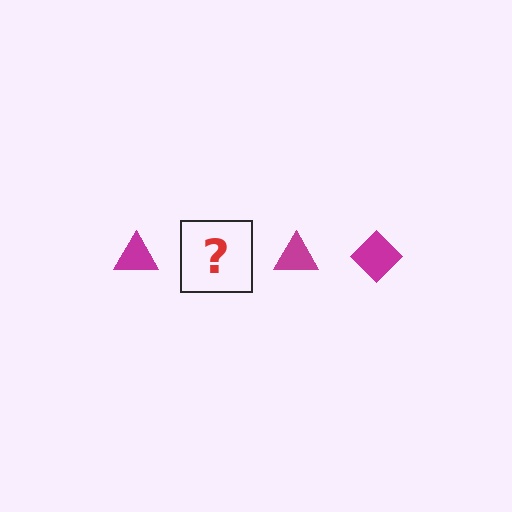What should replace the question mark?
The question mark should be replaced with a magenta diamond.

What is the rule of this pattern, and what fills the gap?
The rule is that the pattern cycles through triangle, diamond shapes in magenta. The gap should be filled with a magenta diamond.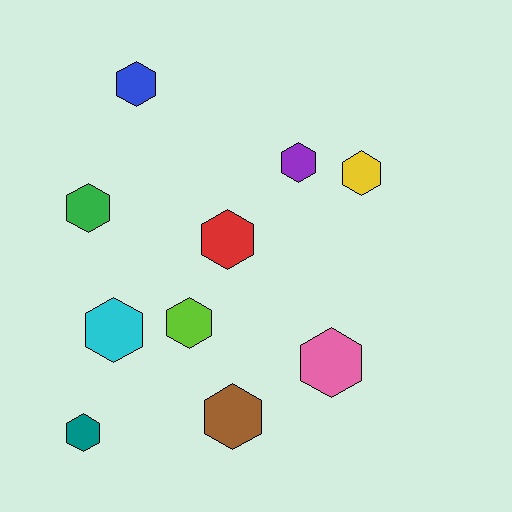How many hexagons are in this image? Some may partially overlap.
There are 10 hexagons.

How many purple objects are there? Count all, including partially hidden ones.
There is 1 purple object.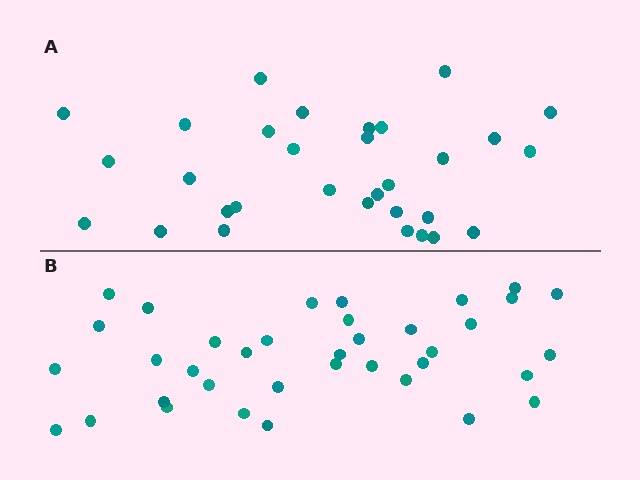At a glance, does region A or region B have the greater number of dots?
Region B (the bottom region) has more dots.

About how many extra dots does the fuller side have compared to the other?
Region B has about 6 more dots than region A.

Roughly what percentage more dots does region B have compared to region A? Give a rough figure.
About 20% more.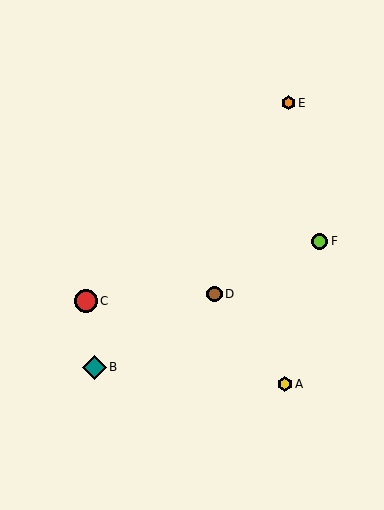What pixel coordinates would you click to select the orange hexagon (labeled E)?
Click at (288, 103) to select the orange hexagon E.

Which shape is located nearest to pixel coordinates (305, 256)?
The lime circle (labeled F) at (320, 241) is nearest to that location.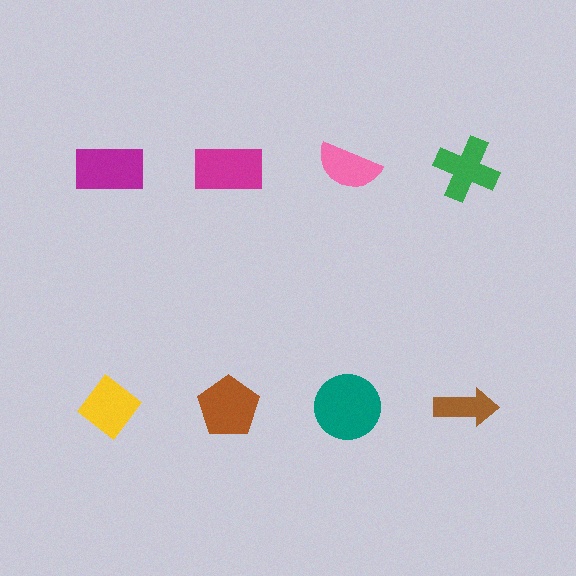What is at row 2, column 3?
A teal circle.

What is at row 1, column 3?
A pink semicircle.